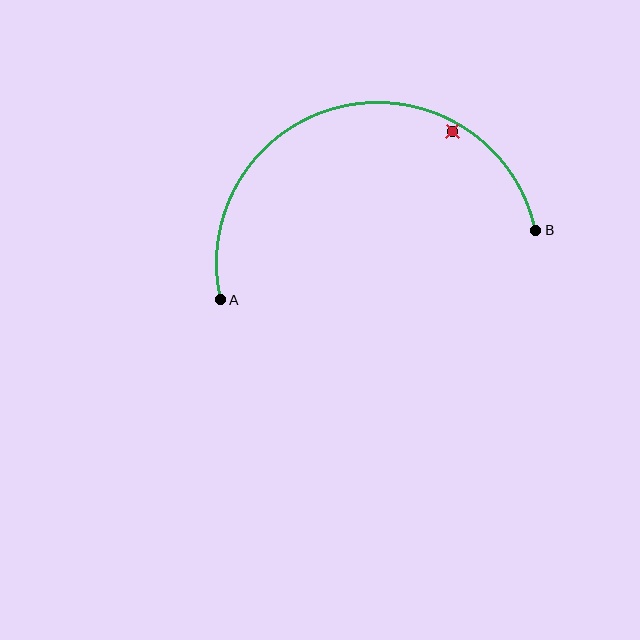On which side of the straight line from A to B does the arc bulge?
The arc bulges above the straight line connecting A and B.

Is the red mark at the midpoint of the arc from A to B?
No — the red mark does not lie on the arc at all. It sits slightly inside the curve.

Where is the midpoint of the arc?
The arc midpoint is the point on the curve farthest from the straight line joining A and B. It sits above that line.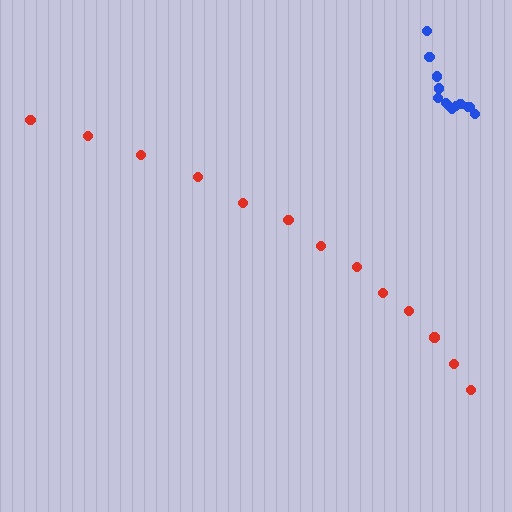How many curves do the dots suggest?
There are 2 distinct paths.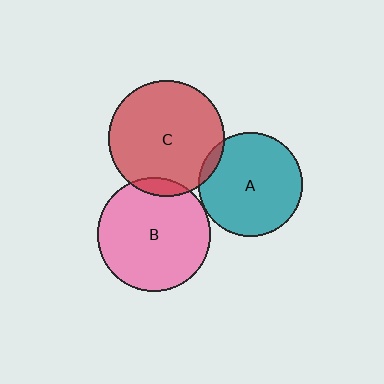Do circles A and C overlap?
Yes.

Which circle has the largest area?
Circle C (red).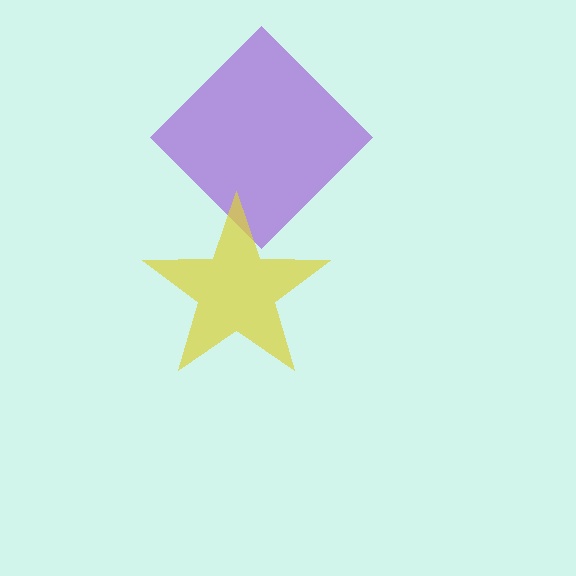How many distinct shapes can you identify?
There are 2 distinct shapes: a purple diamond, a yellow star.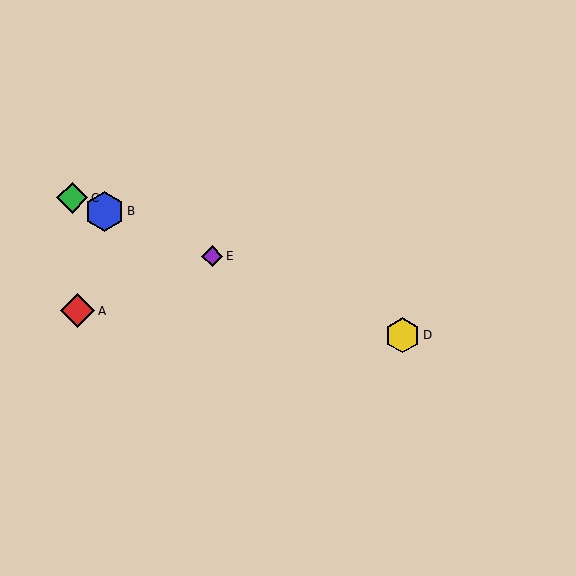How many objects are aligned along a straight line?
4 objects (B, C, D, E) are aligned along a straight line.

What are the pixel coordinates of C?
Object C is at (72, 198).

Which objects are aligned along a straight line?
Objects B, C, D, E are aligned along a straight line.